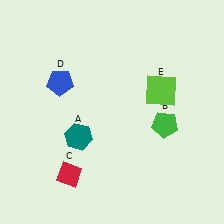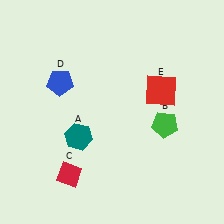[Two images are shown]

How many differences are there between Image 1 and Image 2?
There is 1 difference between the two images.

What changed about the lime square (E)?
In Image 1, E is lime. In Image 2, it changed to red.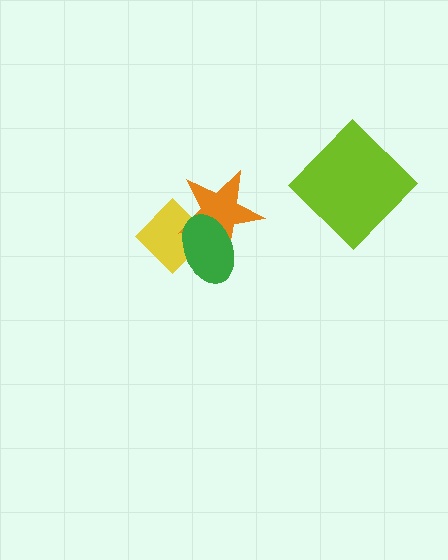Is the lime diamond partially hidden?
No, no other shape covers it.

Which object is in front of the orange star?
The green ellipse is in front of the orange star.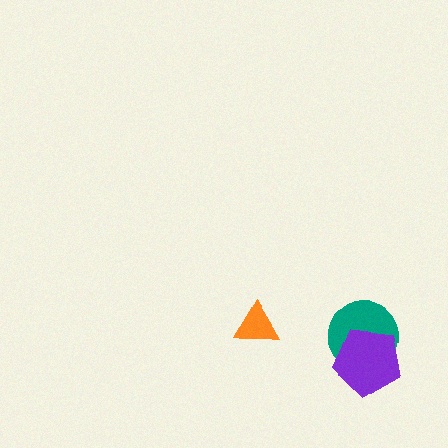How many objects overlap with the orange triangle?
0 objects overlap with the orange triangle.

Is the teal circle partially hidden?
Yes, it is partially covered by another shape.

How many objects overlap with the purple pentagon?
1 object overlaps with the purple pentagon.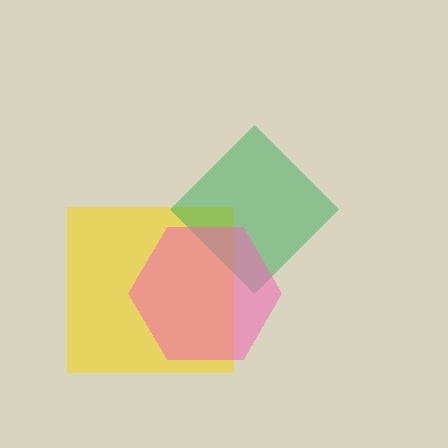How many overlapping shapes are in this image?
There are 3 overlapping shapes in the image.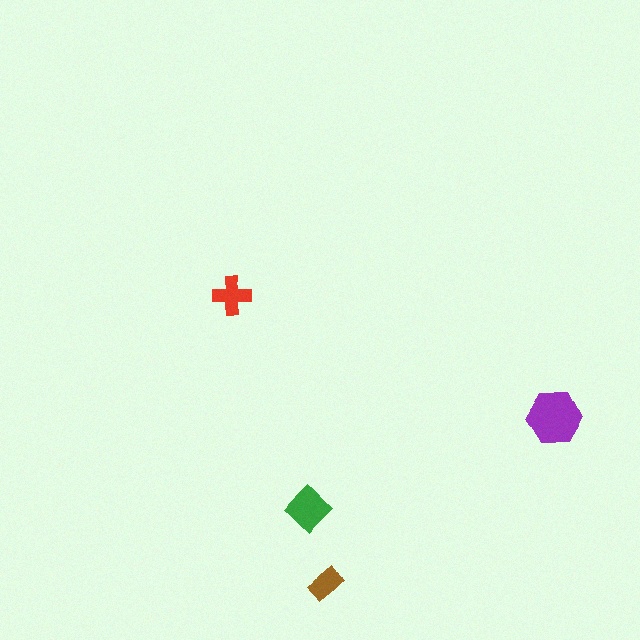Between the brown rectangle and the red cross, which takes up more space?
The red cross.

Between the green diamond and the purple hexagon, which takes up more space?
The purple hexagon.